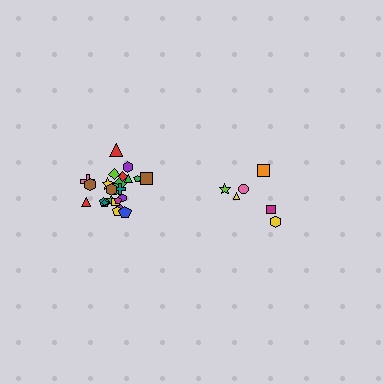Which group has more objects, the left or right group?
The left group.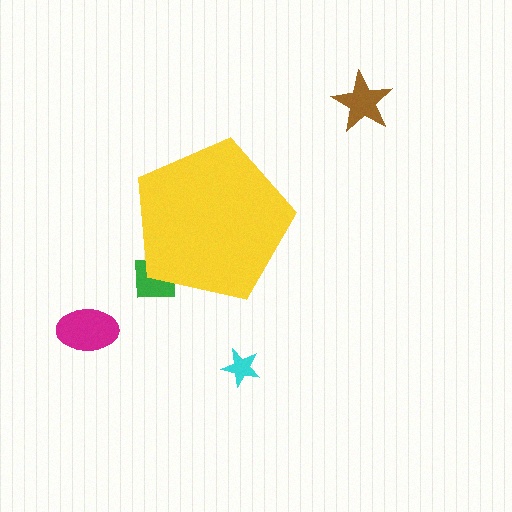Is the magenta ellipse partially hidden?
No, the magenta ellipse is fully visible.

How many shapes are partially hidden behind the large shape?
1 shape is partially hidden.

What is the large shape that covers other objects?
A yellow pentagon.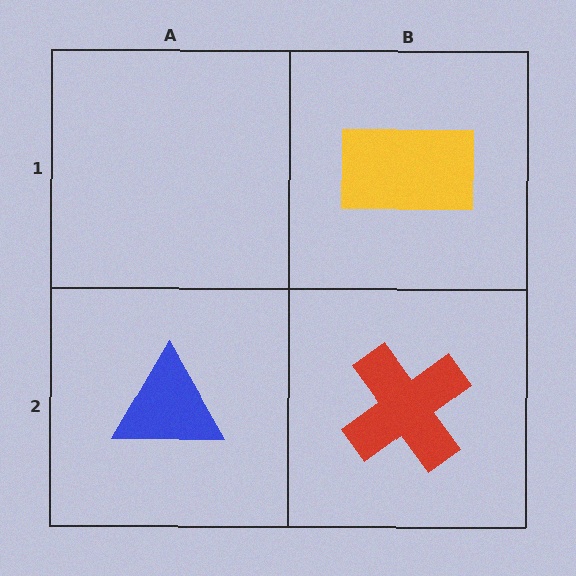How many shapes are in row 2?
2 shapes.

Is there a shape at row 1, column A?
No, that cell is empty.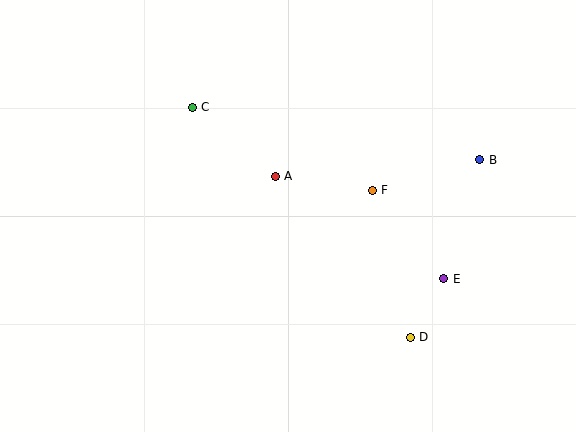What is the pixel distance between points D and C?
The distance between D and C is 317 pixels.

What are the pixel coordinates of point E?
Point E is at (444, 279).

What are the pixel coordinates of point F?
Point F is at (372, 190).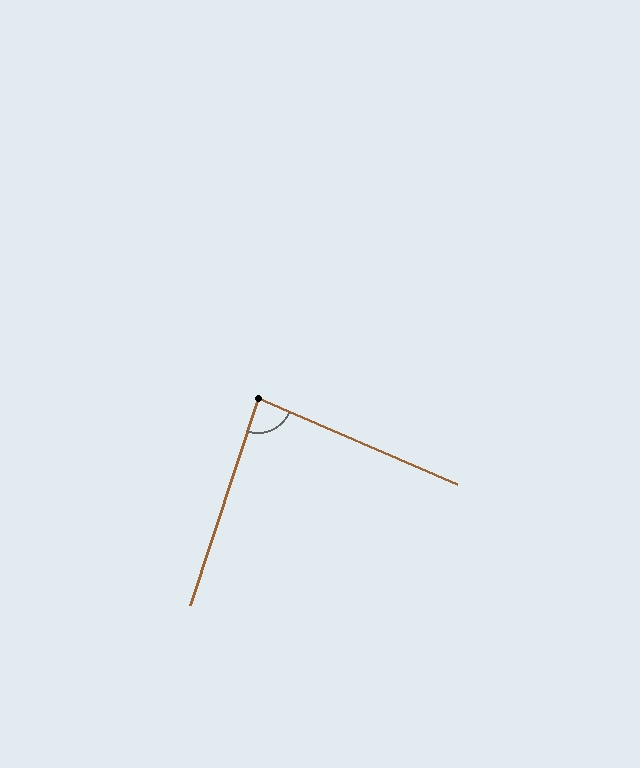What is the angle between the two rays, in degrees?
Approximately 85 degrees.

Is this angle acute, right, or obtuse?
It is acute.